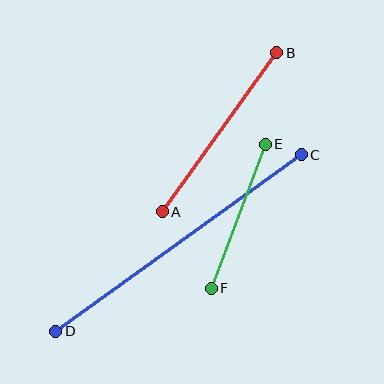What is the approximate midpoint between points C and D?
The midpoint is at approximately (179, 243) pixels.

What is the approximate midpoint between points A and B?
The midpoint is at approximately (220, 132) pixels.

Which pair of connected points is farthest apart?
Points C and D are farthest apart.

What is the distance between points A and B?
The distance is approximately 196 pixels.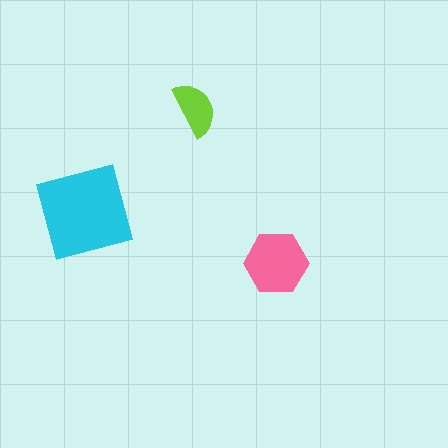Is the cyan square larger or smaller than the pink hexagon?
Larger.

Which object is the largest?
The cyan square.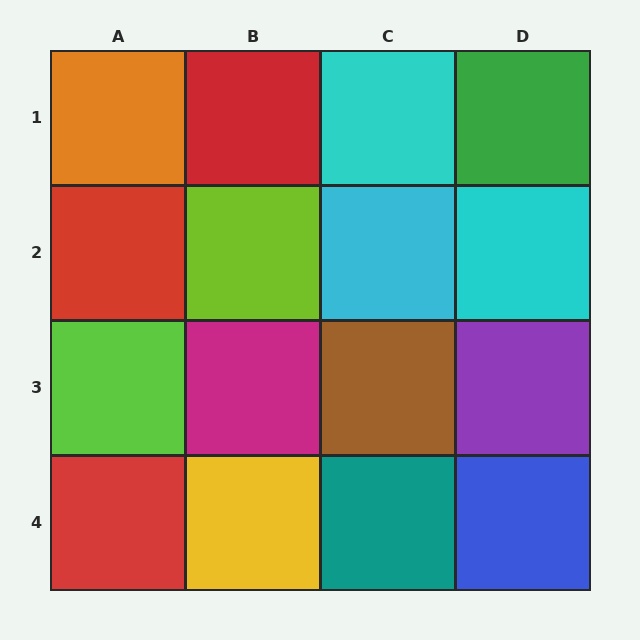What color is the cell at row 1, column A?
Orange.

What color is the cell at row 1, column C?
Cyan.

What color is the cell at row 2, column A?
Red.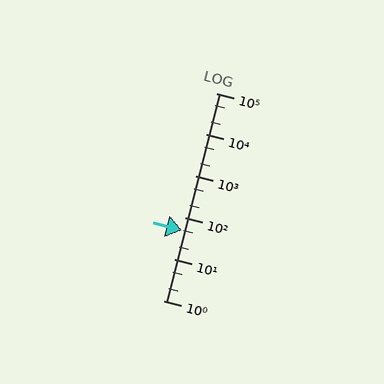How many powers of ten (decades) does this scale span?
The scale spans 5 decades, from 1 to 100000.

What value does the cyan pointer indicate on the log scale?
The pointer indicates approximately 50.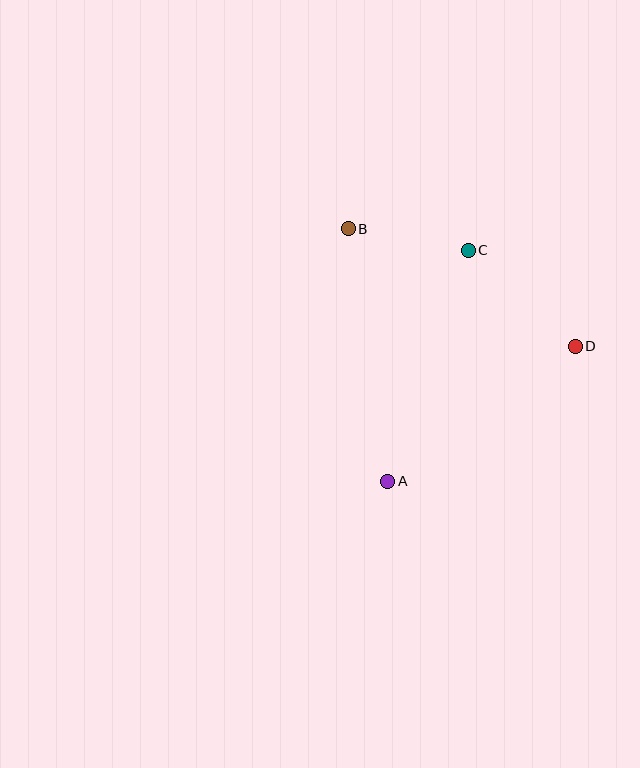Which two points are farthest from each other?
Points B and D are farthest from each other.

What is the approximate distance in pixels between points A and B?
The distance between A and B is approximately 256 pixels.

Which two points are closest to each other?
Points B and C are closest to each other.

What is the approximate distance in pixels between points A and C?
The distance between A and C is approximately 244 pixels.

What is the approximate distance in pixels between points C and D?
The distance between C and D is approximately 144 pixels.